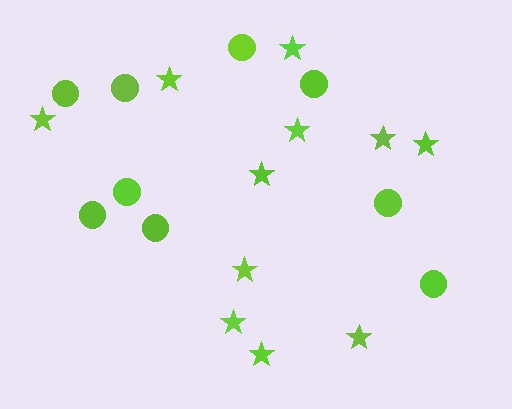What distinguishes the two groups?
There are 2 groups: one group of circles (9) and one group of stars (11).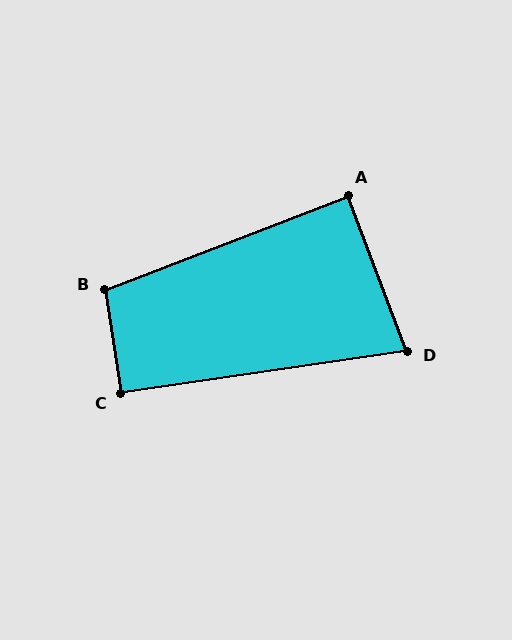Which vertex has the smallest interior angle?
D, at approximately 78 degrees.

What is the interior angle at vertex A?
Approximately 90 degrees (approximately right).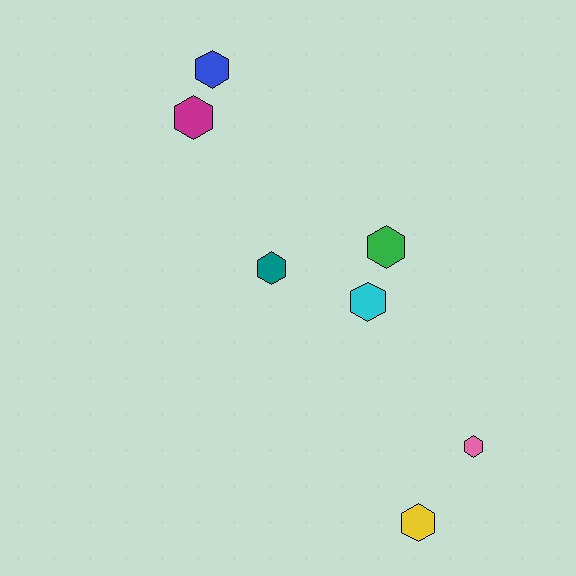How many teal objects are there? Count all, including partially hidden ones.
There is 1 teal object.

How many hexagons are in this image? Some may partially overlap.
There are 7 hexagons.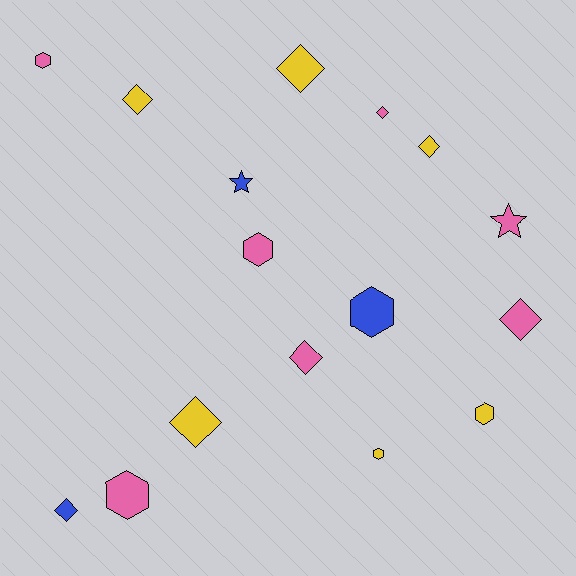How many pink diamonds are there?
There are 3 pink diamonds.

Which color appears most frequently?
Pink, with 7 objects.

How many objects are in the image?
There are 16 objects.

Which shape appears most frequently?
Diamond, with 8 objects.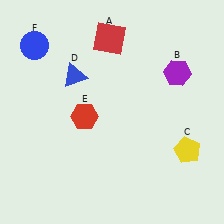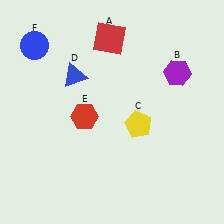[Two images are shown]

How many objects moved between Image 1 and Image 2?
1 object moved between the two images.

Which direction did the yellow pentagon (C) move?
The yellow pentagon (C) moved left.